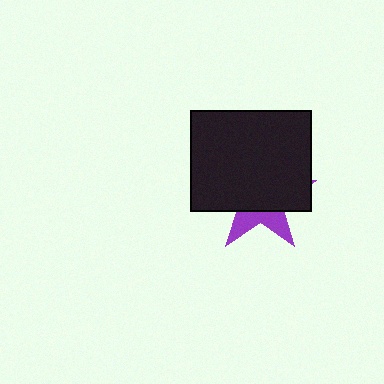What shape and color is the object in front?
The object in front is a black rectangle.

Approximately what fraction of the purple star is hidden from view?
Roughly 70% of the purple star is hidden behind the black rectangle.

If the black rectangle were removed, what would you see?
You would see the complete purple star.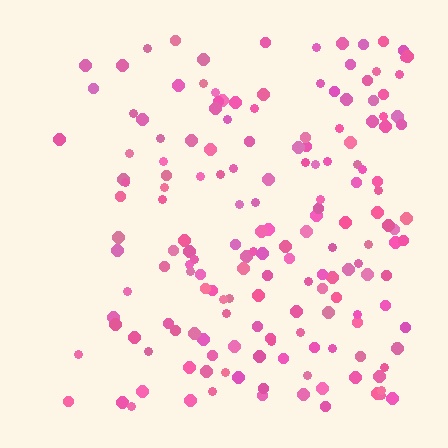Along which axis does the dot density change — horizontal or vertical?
Horizontal.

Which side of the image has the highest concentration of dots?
The right.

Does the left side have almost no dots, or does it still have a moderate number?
Still a moderate number, just noticeably fewer than the right.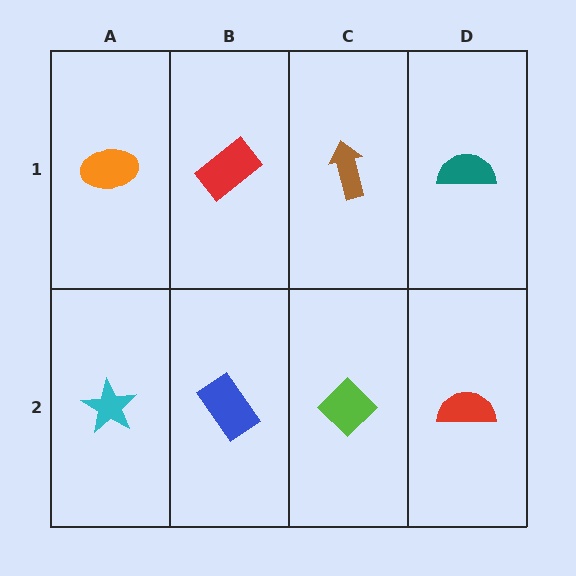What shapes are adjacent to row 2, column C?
A brown arrow (row 1, column C), a blue rectangle (row 2, column B), a red semicircle (row 2, column D).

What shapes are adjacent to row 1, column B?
A blue rectangle (row 2, column B), an orange ellipse (row 1, column A), a brown arrow (row 1, column C).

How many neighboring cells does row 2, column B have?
3.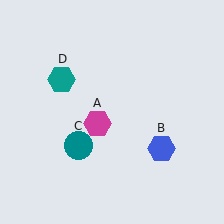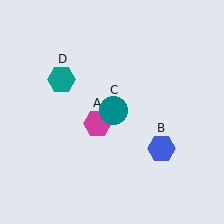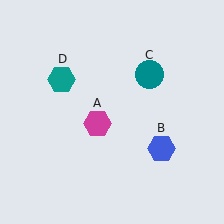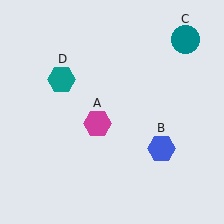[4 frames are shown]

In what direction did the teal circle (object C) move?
The teal circle (object C) moved up and to the right.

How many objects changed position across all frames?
1 object changed position: teal circle (object C).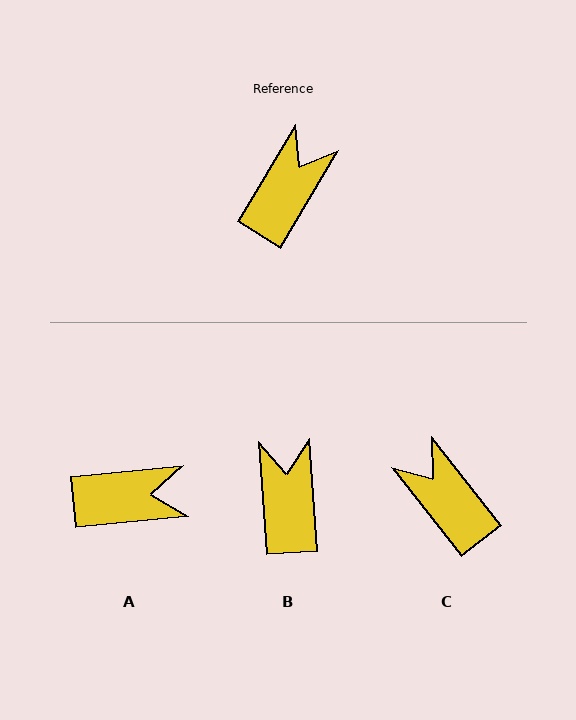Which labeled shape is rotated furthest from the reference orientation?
C, about 69 degrees away.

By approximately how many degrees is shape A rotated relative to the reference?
Approximately 53 degrees clockwise.